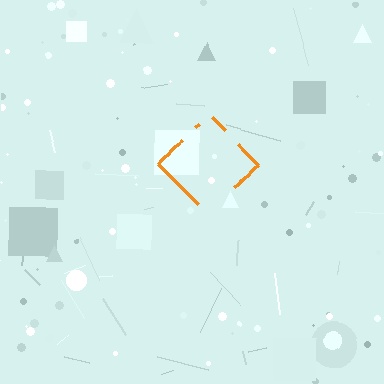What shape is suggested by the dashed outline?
The dashed outline suggests a diamond.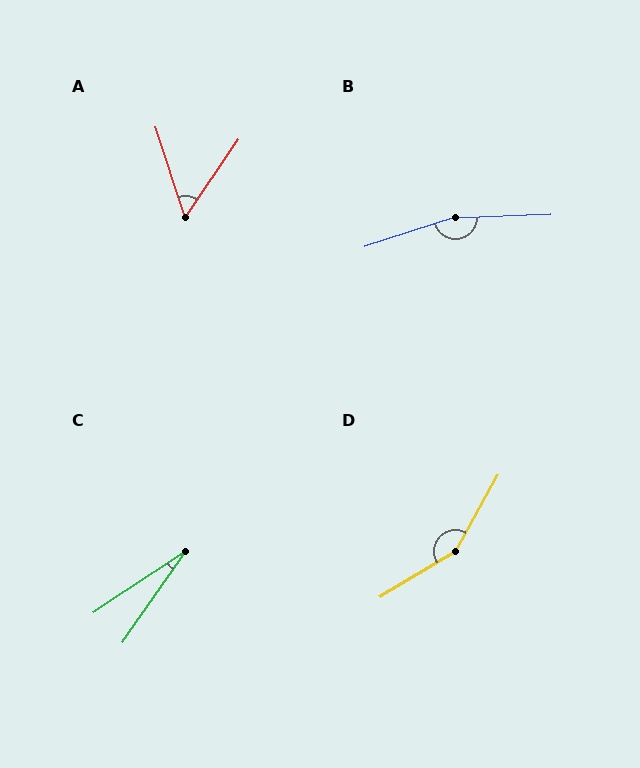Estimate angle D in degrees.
Approximately 151 degrees.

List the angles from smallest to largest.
C (21°), A (52°), D (151°), B (164°).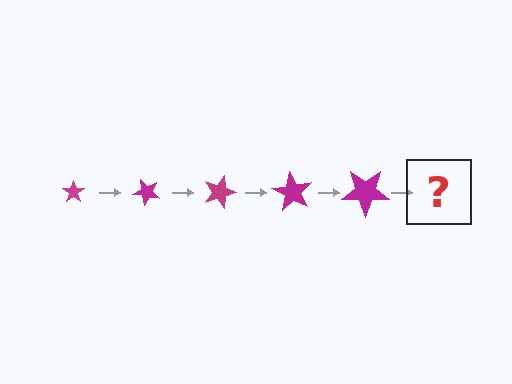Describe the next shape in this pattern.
It should be a star, larger than the previous one and rotated 225 degrees from the start.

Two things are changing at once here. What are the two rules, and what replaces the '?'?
The two rules are that the star grows larger each step and it rotates 45 degrees each step. The '?' should be a star, larger than the previous one and rotated 225 degrees from the start.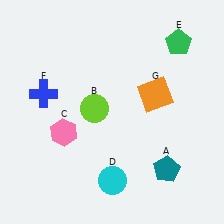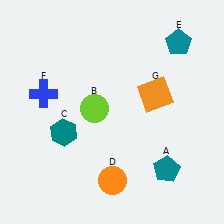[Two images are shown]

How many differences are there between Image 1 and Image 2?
There are 3 differences between the two images.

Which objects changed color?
C changed from pink to teal. D changed from cyan to orange. E changed from green to teal.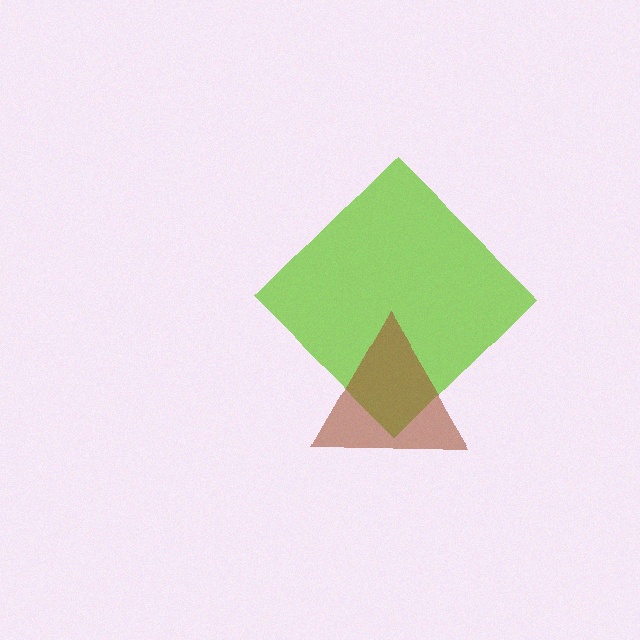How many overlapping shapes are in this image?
There are 2 overlapping shapes in the image.